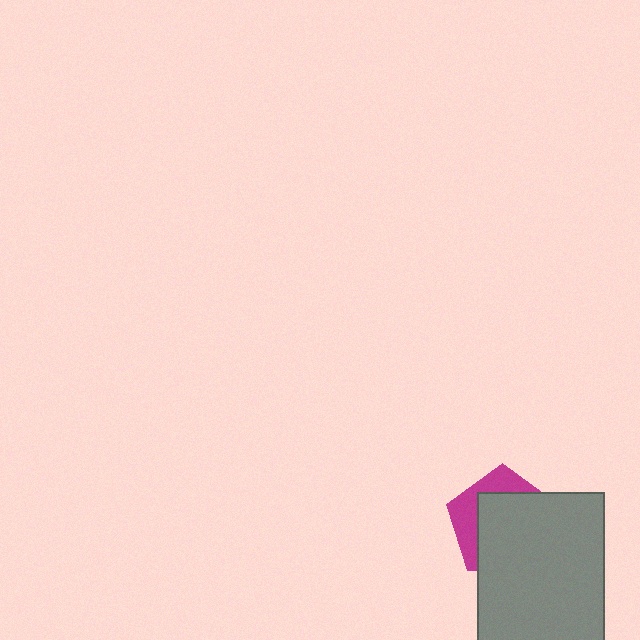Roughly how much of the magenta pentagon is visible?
A small part of it is visible (roughly 33%).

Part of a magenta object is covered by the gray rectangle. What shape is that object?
It is a pentagon.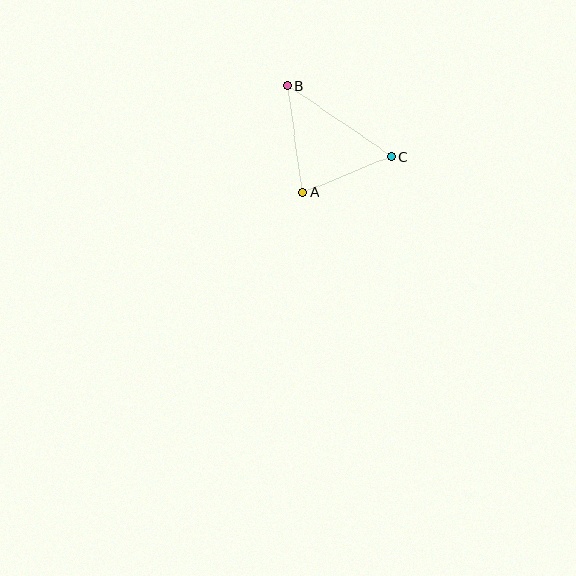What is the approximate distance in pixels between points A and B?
The distance between A and B is approximately 108 pixels.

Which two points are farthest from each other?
Points B and C are farthest from each other.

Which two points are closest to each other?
Points A and C are closest to each other.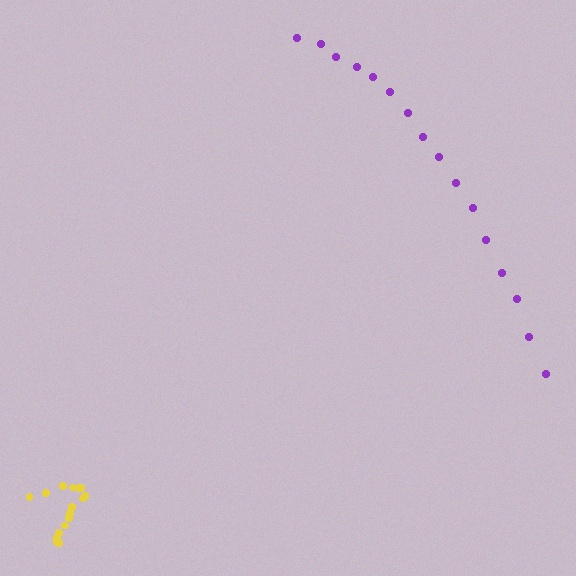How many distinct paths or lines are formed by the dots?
There are 2 distinct paths.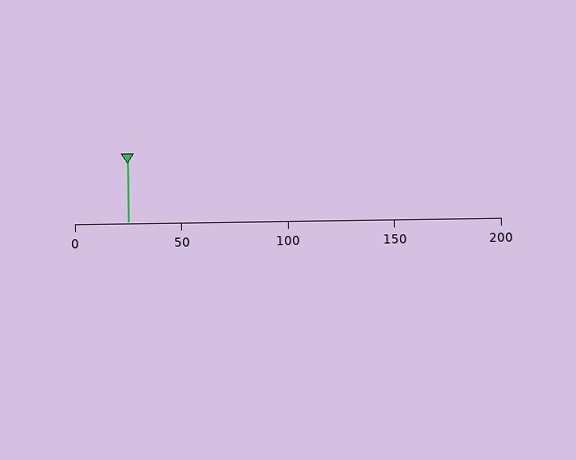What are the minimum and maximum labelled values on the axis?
The axis runs from 0 to 200.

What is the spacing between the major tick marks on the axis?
The major ticks are spaced 50 apart.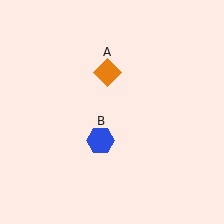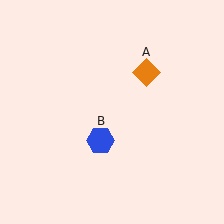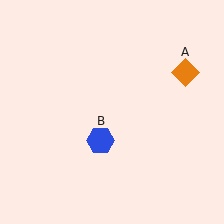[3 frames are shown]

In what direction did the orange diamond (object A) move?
The orange diamond (object A) moved right.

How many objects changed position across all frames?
1 object changed position: orange diamond (object A).